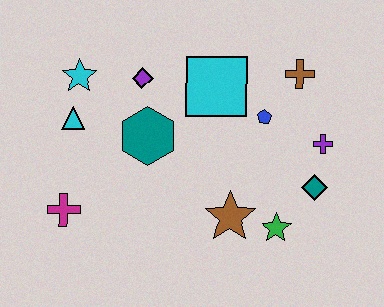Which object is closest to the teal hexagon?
The purple diamond is closest to the teal hexagon.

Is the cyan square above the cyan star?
No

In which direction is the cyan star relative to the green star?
The cyan star is to the left of the green star.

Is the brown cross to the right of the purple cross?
No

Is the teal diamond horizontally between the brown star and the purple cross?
Yes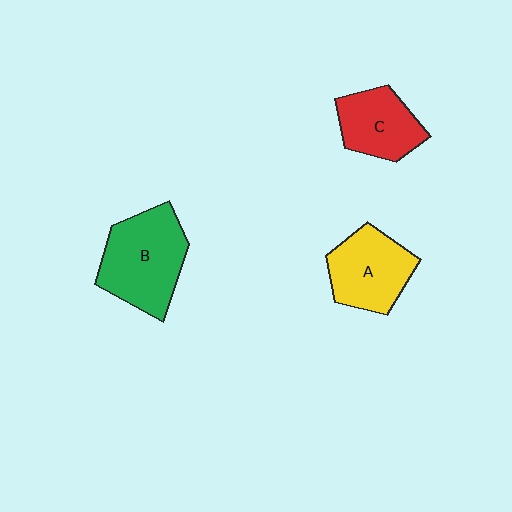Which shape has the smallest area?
Shape C (red).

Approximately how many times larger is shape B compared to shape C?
Approximately 1.5 times.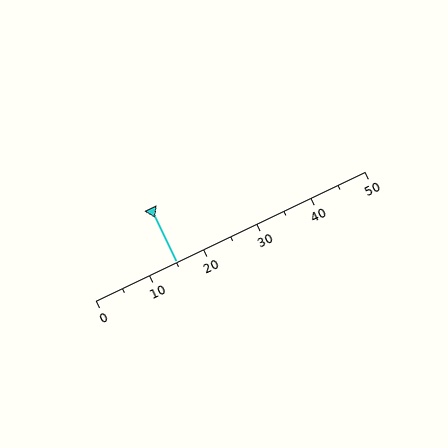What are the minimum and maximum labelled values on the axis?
The axis runs from 0 to 50.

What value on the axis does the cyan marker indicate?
The marker indicates approximately 15.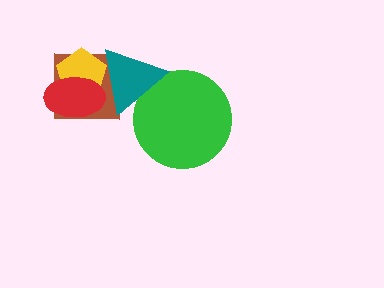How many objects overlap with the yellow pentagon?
3 objects overlap with the yellow pentagon.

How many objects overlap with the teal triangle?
4 objects overlap with the teal triangle.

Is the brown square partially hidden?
Yes, it is partially covered by another shape.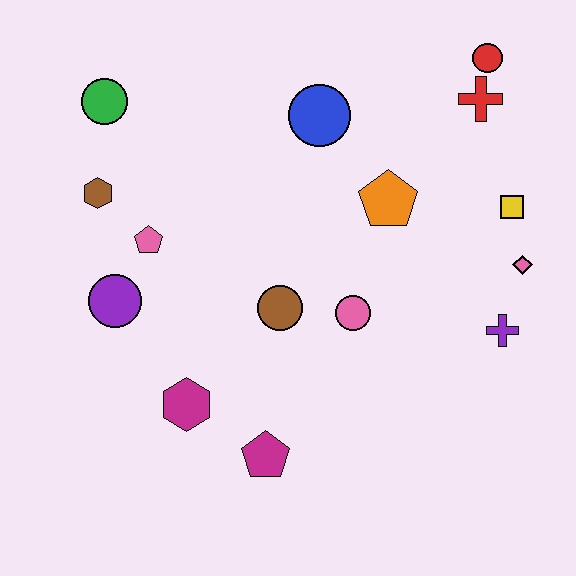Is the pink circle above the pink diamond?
No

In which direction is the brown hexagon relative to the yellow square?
The brown hexagon is to the left of the yellow square.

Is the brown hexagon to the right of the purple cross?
No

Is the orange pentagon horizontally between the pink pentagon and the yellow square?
Yes